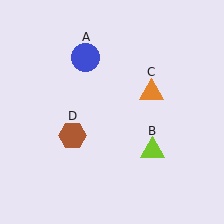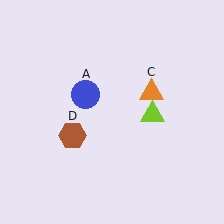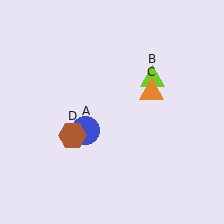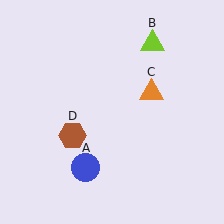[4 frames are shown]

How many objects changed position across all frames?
2 objects changed position: blue circle (object A), lime triangle (object B).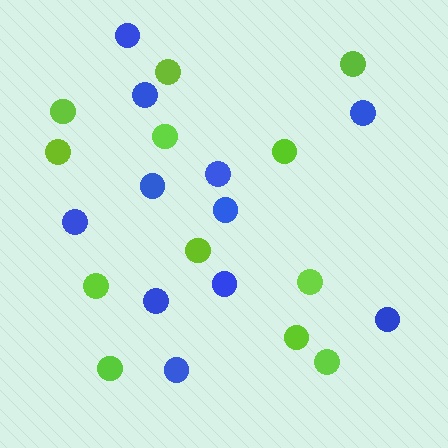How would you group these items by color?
There are 2 groups: one group of lime circles (12) and one group of blue circles (11).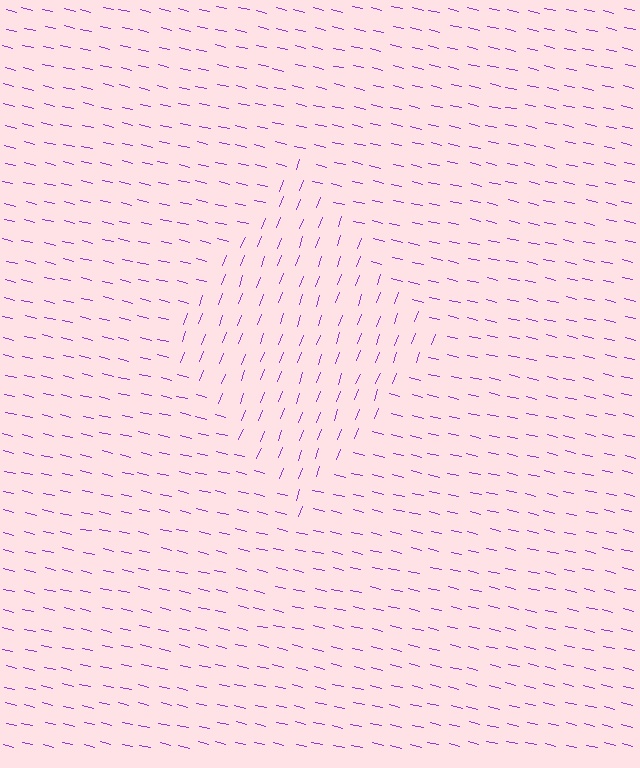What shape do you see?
I see a diamond.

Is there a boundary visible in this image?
Yes, there is a texture boundary formed by a change in line orientation.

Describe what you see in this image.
The image is filled with small purple line segments. A diamond region in the image has lines oriented differently from the surrounding lines, creating a visible texture boundary.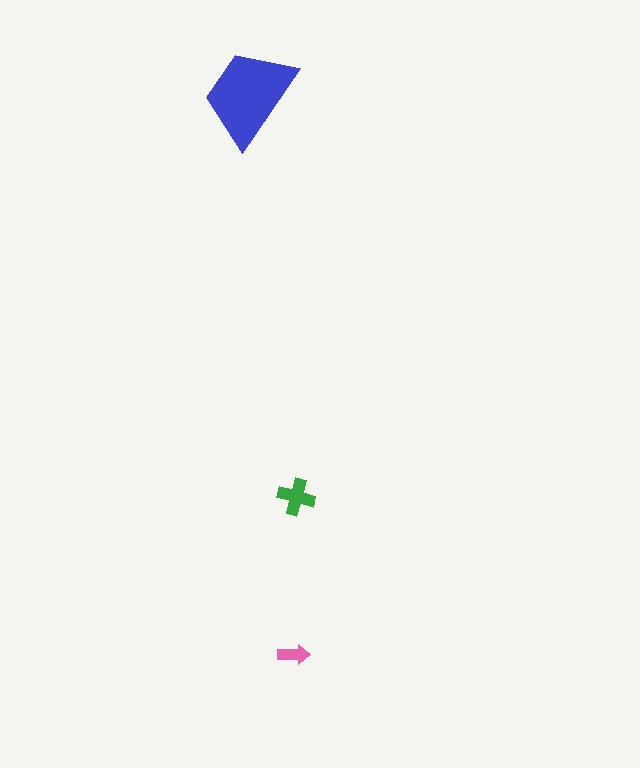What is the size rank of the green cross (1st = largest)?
2nd.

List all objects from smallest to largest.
The pink arrow, the green cross, the blue trapezoid.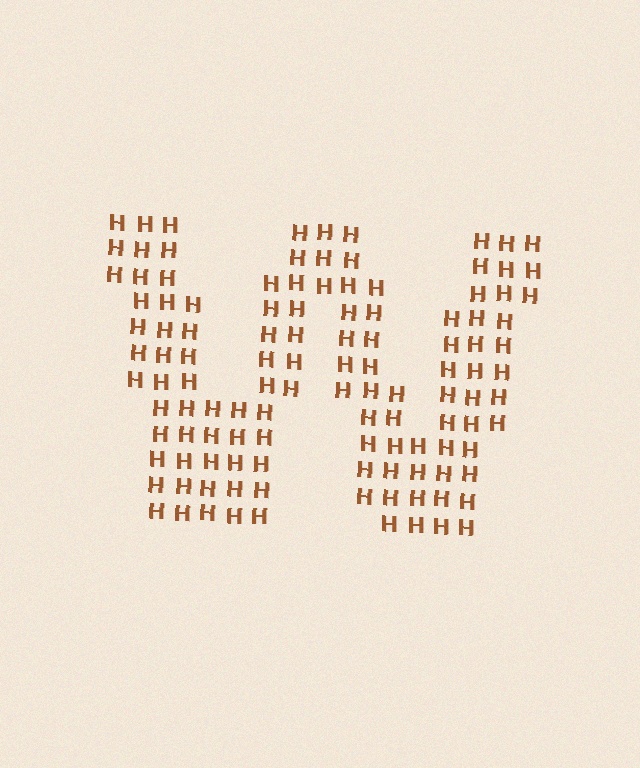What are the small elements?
The small elements are letter H's.